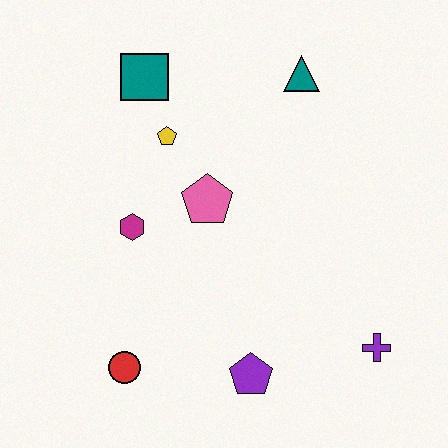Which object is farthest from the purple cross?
The teal square is farthest from the purple cross.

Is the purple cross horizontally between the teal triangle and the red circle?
No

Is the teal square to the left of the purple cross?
Yes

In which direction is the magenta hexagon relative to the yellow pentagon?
The magenta hexagon is below the yellow pentagon.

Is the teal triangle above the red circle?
Yes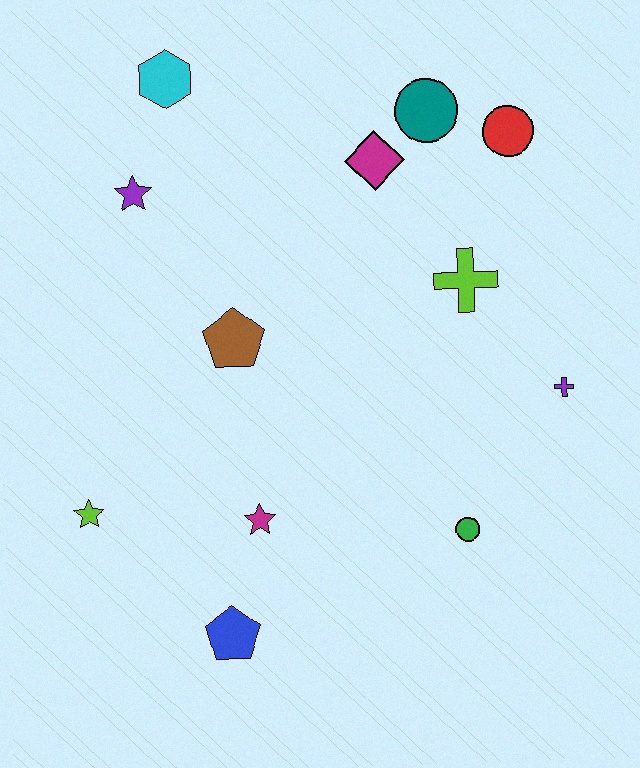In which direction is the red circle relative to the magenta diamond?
The red circle is to the right of the magenta diamond.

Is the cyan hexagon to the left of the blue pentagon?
Yes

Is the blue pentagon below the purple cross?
Yes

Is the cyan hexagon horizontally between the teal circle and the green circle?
No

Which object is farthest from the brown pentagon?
The red circle is farthest from the brown pentagon.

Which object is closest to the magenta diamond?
The teal circle is closest to the magenta diamond.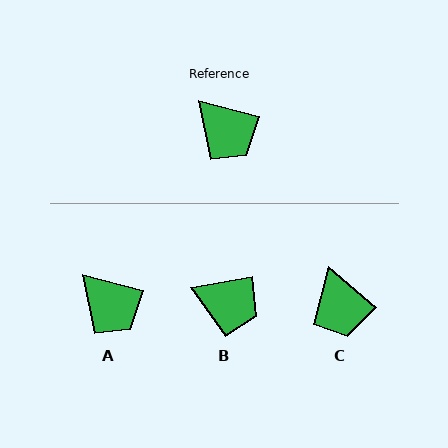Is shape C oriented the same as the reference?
No, it is off by about 26 degrees.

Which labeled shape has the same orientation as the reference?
A.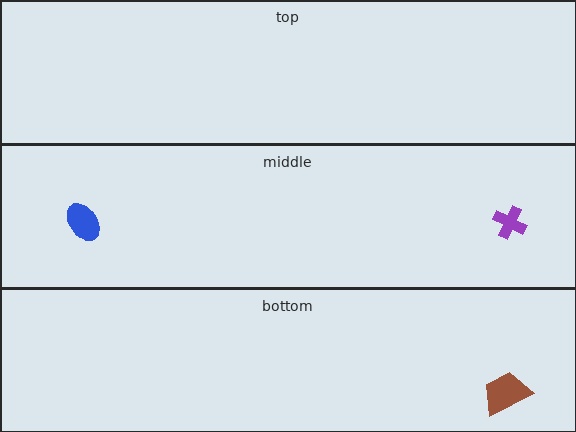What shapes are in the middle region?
The blue ellipse, the purple cross.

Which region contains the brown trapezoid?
The bottom region.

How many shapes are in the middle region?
2.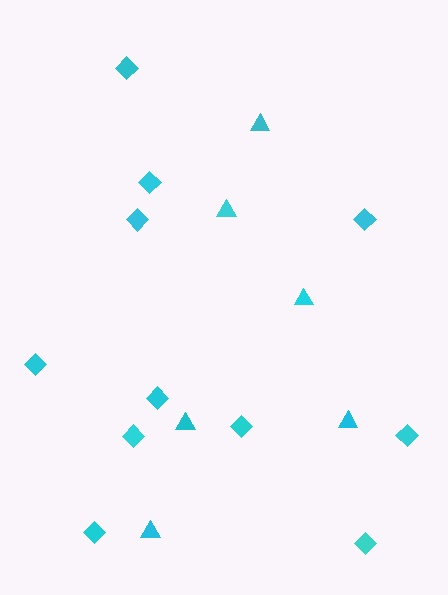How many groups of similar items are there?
There are 2 groups: one group of triangles (6) and one group of diamonds (11).